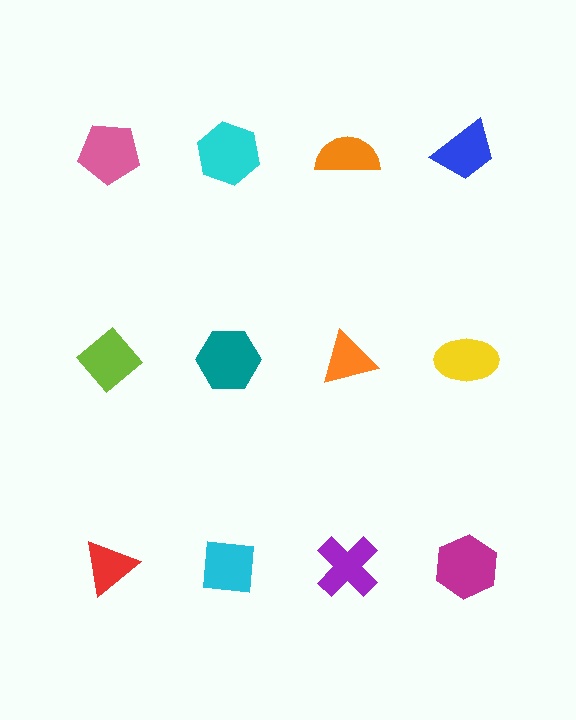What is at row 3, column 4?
A magenta hexagon.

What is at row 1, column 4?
A blue trapezoid.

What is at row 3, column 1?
A red triangle.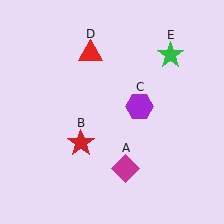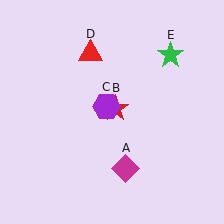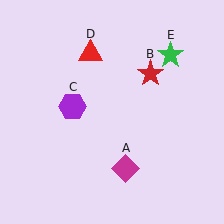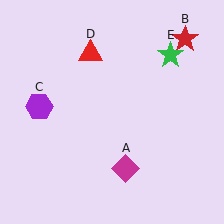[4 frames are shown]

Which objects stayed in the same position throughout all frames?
Magenta diamond (object A) and red triangle (object D) and green star (object E) remained stationary.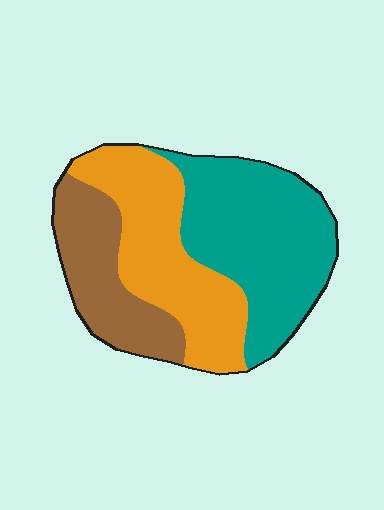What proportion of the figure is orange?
Orange covers 35% of the figure.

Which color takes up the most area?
Teal, at roughly 40%.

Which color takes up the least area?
Brown, at roughly 25%.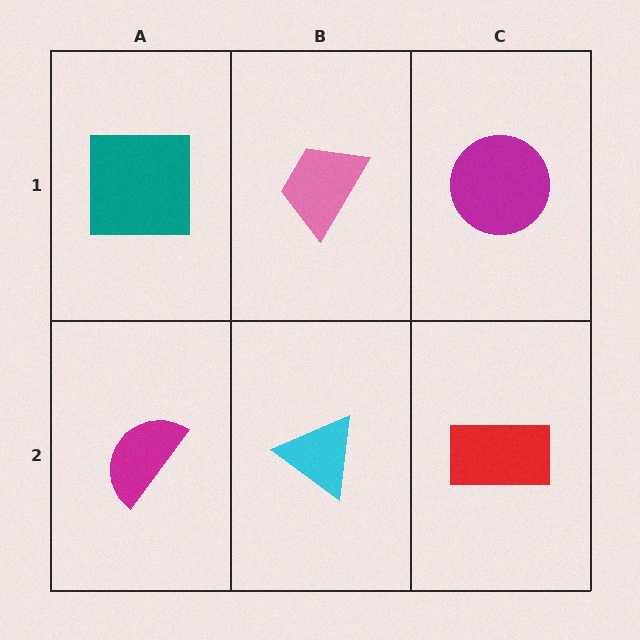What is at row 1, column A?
A teal square.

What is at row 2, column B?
A cyan triangle.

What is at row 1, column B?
A pink trapezoid.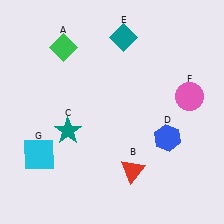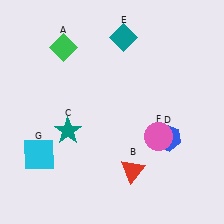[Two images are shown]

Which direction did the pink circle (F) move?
The pink circle (F) moved down.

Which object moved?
The pink circle (F) moved down.